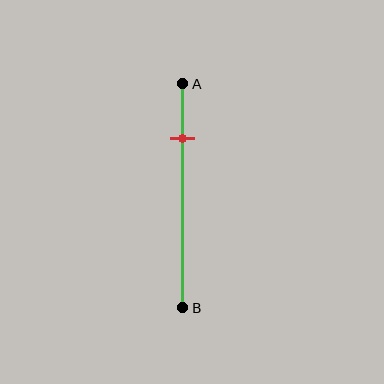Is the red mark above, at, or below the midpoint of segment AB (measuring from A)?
The red mark is above the midpoint of segment AB.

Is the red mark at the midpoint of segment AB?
No, the mark is at about 25% from A, not at the 50% midpoint.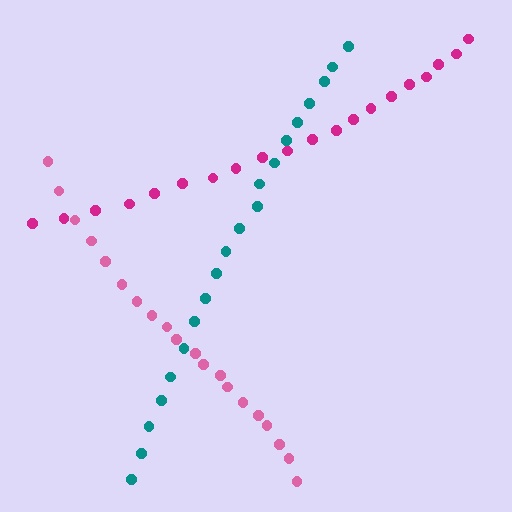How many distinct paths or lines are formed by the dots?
There are 3 distinct paths.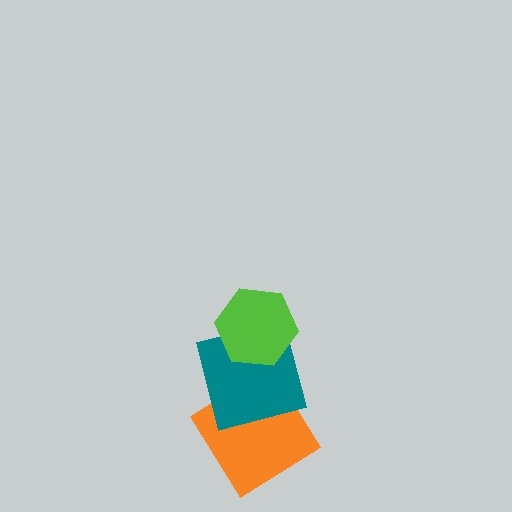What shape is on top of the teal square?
The lime hexagon is on top of the teal square.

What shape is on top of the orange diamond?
The teal square is on top of the orange diamond.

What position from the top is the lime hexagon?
The lime hexagon is 1st from the top.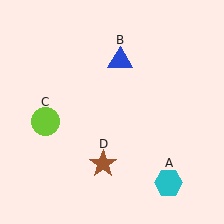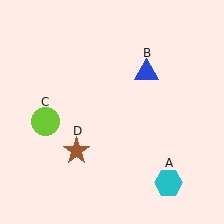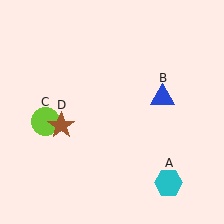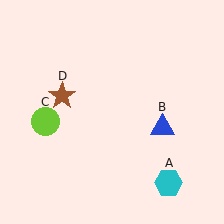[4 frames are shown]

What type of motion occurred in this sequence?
The blue triangle (object B), brown star (object D) rotated clockwise around the center of the scene.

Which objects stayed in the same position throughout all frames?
Cyan hexagon (object A) and lime circle (object C) remained stationary.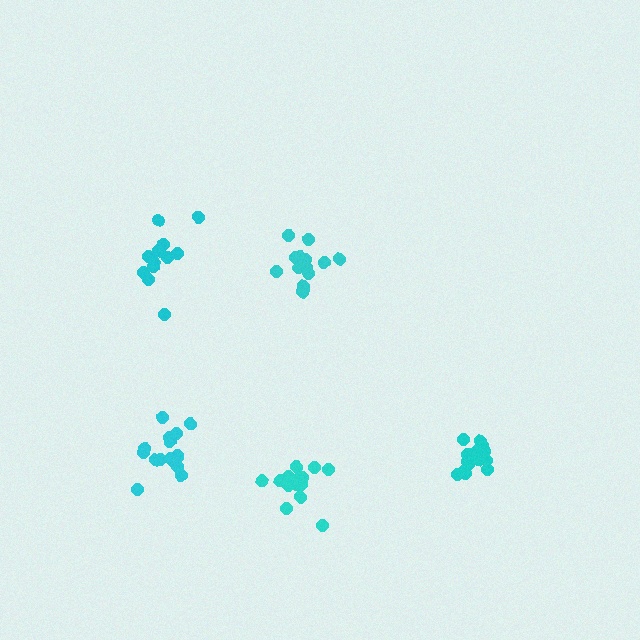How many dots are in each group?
Group 1: 16 dots, Group 2: 16 dots, Group 3: 12 dots, Group 4: 14 dots, Group 5: 14 dots (72 total).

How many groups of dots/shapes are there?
There are 5 groups.